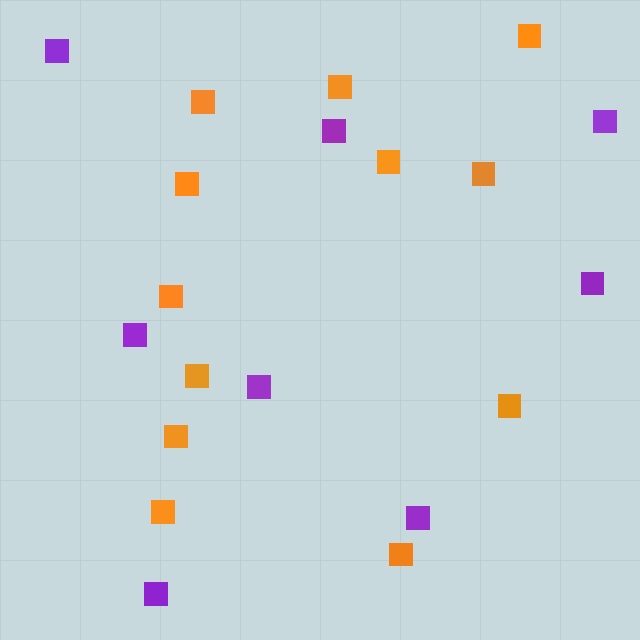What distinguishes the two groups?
There are 2 groups: one group of purple squares (8) and one group of orange squares (12).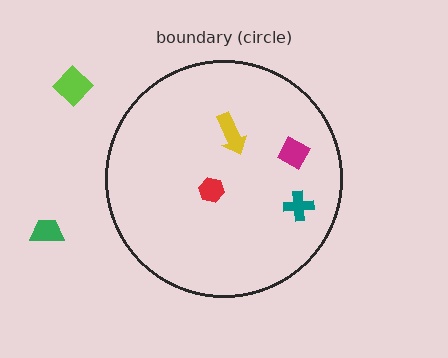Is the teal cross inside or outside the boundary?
Inside.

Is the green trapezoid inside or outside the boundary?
Outside.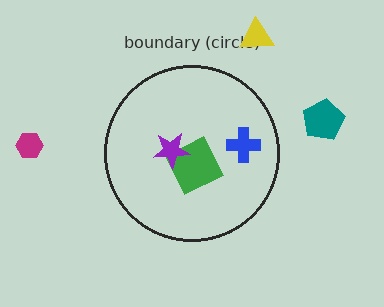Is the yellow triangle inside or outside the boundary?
Outside.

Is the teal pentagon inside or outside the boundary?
Outside.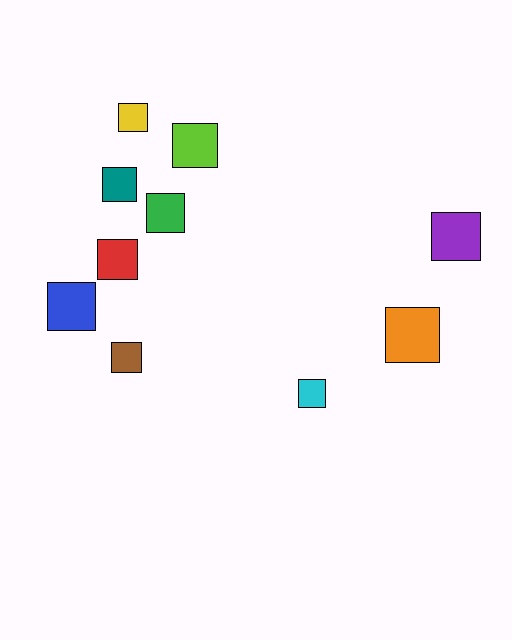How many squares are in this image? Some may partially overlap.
There are 10 squares.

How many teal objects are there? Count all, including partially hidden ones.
There is 1 teal object.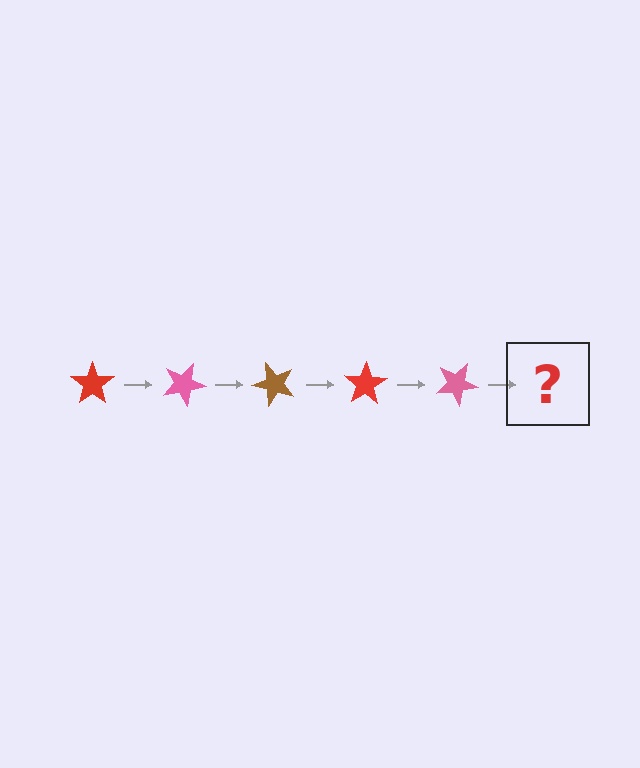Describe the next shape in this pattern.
It should be a brown star, rotated 125 degrees from the start.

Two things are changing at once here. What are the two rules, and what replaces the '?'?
The two rules are that it rotates 25 degrees each step and the color cycles through red, pink, and brown. The '?' should be a brown star, rotated 125 degrees from the start.